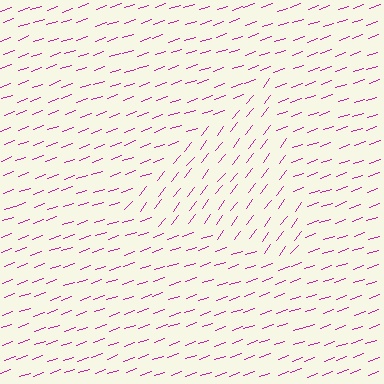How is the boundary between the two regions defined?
The boundary is defined purely by a change in line orientation (approximately 33 degrees difference). All lines are the same color and thickness.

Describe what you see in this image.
The image is filled with small magenta line segments. A triangle region in the image has lines oriented differently from the surrounding lines, creating a visible texture boundary.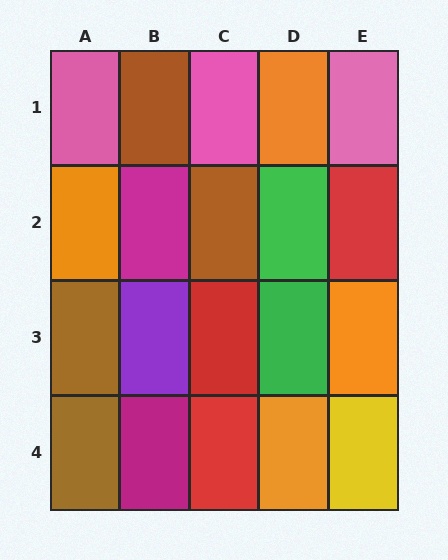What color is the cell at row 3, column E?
Orange.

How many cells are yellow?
1 cell is yellow.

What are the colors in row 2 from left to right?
Orange, magenta, brown, green, red.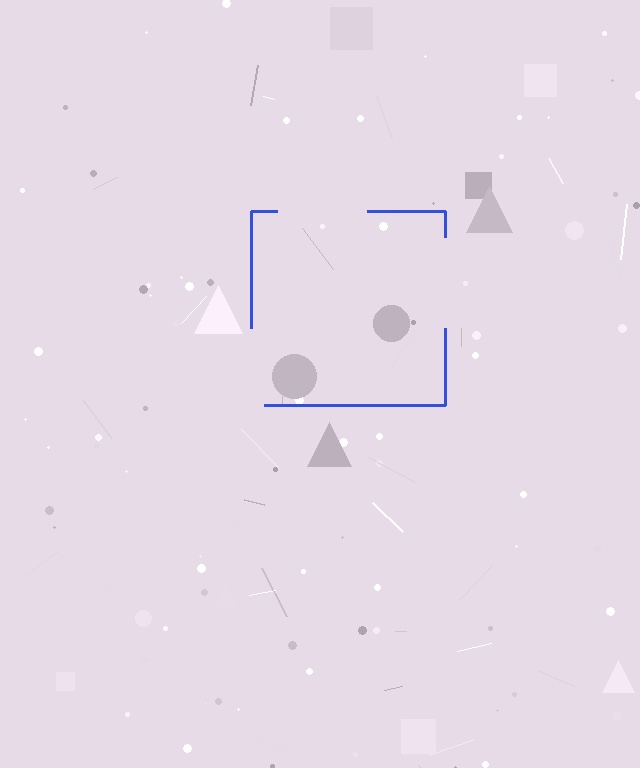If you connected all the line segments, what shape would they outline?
They would outline a square.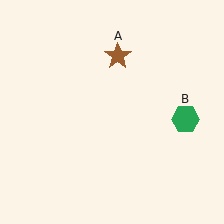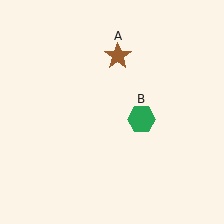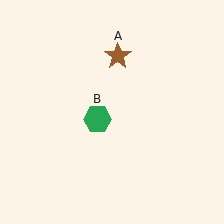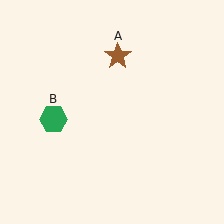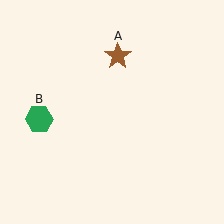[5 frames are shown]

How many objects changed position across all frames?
1 object changed position: green hexagon (object B).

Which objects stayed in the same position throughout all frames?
Brown star (object A) remained stationary.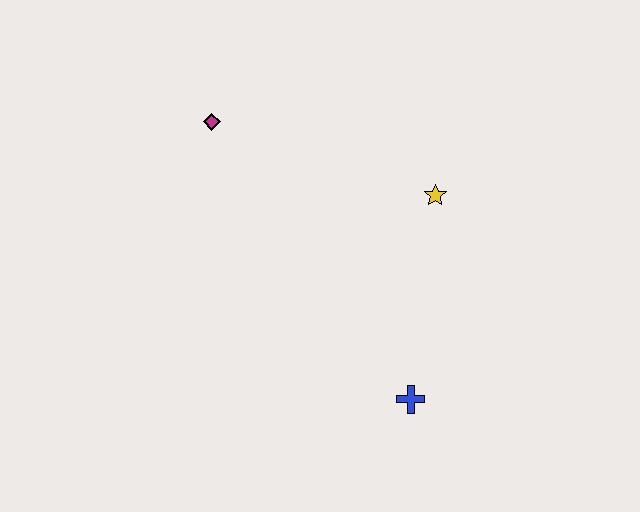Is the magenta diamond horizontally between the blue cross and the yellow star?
No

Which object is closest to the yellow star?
The blue cross is closest to the yellow star.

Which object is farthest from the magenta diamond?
The blue cross is farthest from the magenta diamond.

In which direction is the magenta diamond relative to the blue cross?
The magenta diamond is above the blue cross.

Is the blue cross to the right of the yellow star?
No